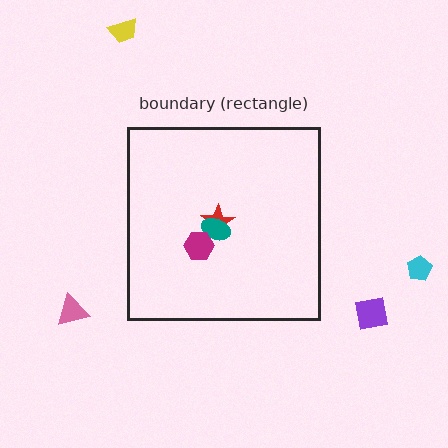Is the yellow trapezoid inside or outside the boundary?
Outside.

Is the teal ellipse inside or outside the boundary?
Inside.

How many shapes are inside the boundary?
3 inside, 4 outside.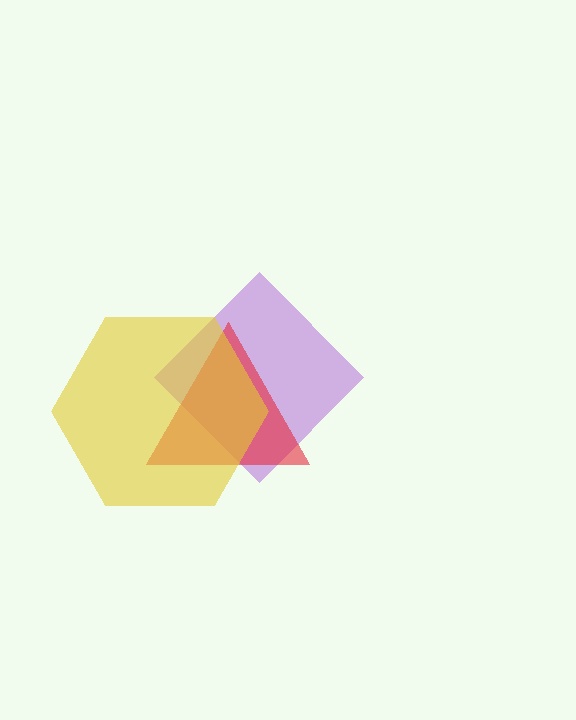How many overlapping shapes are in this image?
There are 3 overlapping shapes in the image.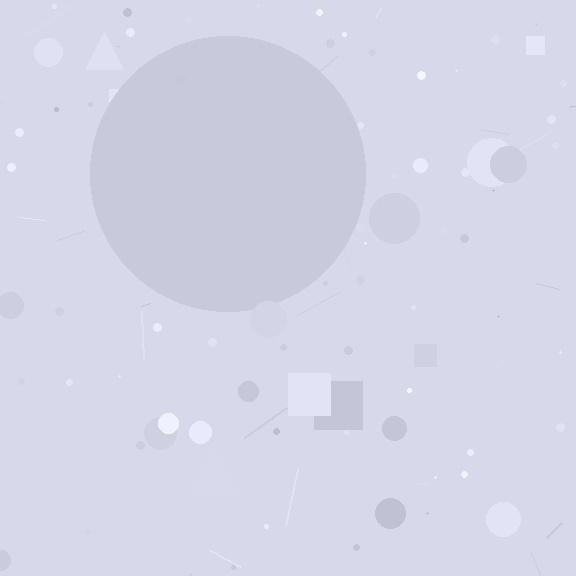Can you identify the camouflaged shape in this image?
The camouflaged shape is a circle.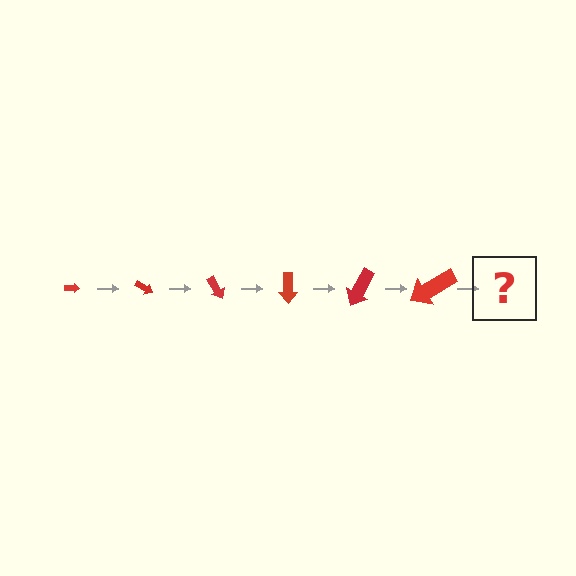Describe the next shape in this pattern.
It should be an arrow, larger than the previous one and rotated 180 degrees from the start.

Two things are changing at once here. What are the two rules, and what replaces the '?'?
The two rules are that the arrow grows larger each step and it rotates 30 degrees each step. The '?' should be an arrow, larger than the previous one and rotated 180 degrees from the start.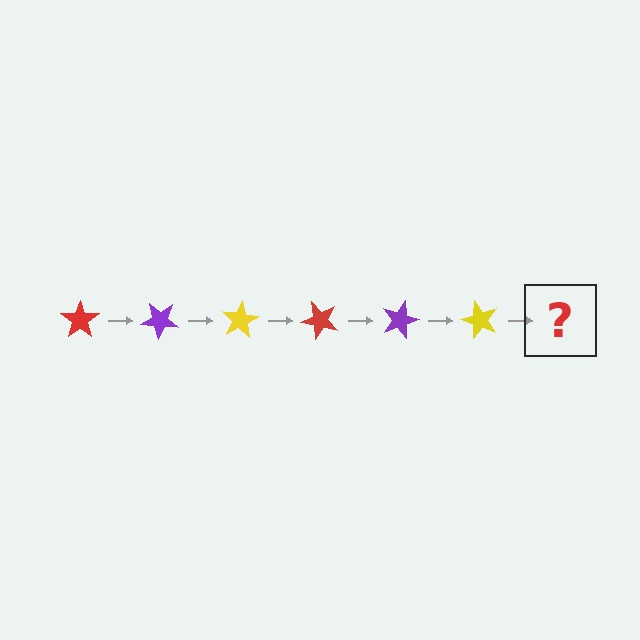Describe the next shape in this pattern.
It should be a red star, rotated 240 degrees from the start.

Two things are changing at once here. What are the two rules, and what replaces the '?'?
The two rules are that it rotates 40 degrees each step and the color cycles through red, purple, and yellow. The '?' should be a red star, rotated 240 degrees from the start.